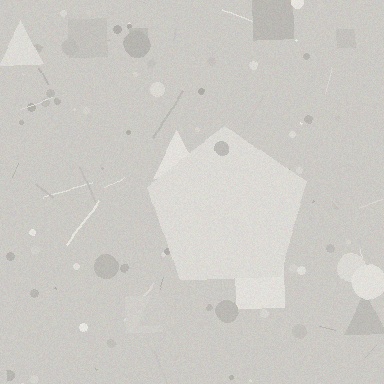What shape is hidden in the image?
A pentagon is hidden in the image.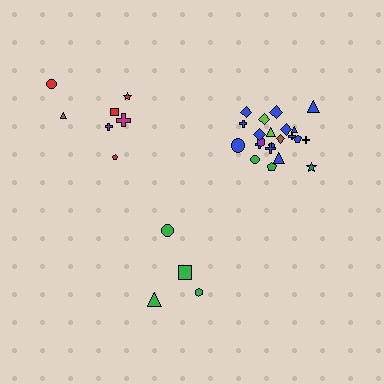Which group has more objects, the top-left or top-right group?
The top-right group.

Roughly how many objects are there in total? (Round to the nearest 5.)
Roughly 35 objects in total.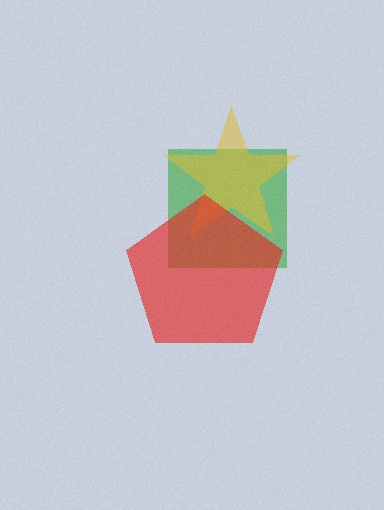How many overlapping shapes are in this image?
There are 3 overlapping shapes in the image.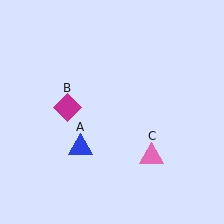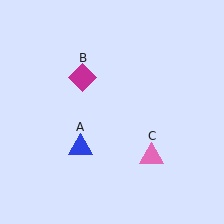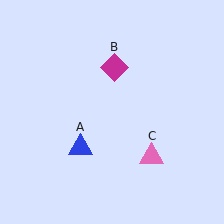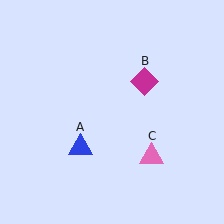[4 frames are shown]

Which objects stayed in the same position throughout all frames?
Blue triangle (object A) and pink triangle (object C) remained stationary.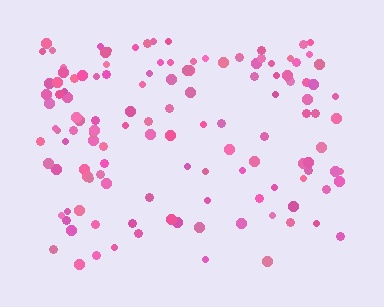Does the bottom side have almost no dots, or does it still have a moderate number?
Still a moderate number, just noticeably fewer than the top.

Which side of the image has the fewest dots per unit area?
The bottom.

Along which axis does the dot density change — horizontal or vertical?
Vertical.